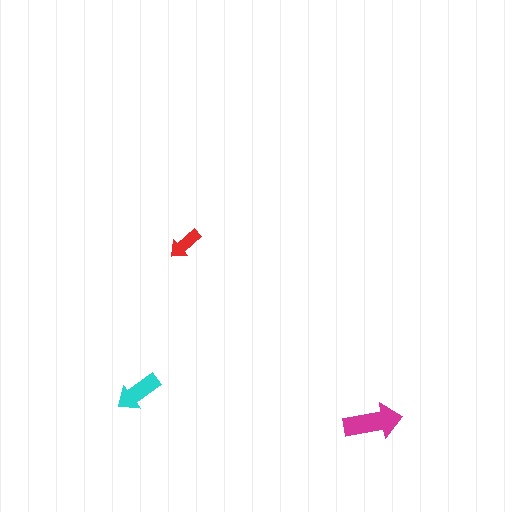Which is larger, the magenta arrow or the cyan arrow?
The magenta one.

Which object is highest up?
The red arrow is topmost.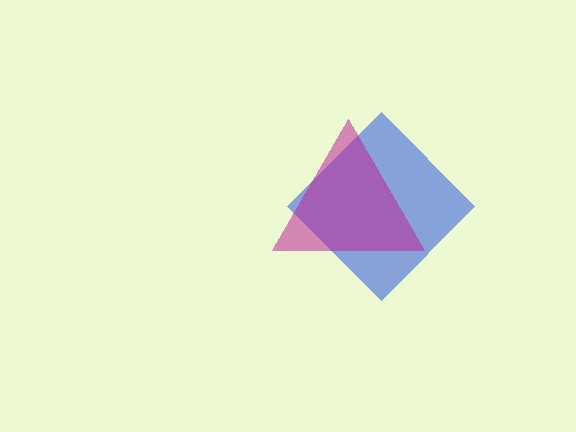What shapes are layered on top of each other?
The layered shapes are: a blue diamond, a magenta triangle.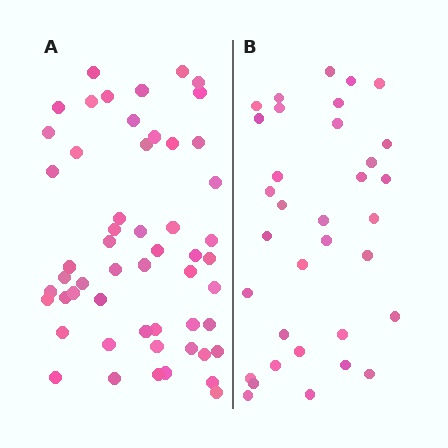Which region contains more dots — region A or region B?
Region A (the left region) has more dots.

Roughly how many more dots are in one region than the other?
Region A has approximately 20 more dots than region B.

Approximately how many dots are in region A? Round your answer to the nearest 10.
About 50 dots. (The exact count is 54, which rounds to 50.)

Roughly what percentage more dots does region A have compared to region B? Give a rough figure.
About 60% more.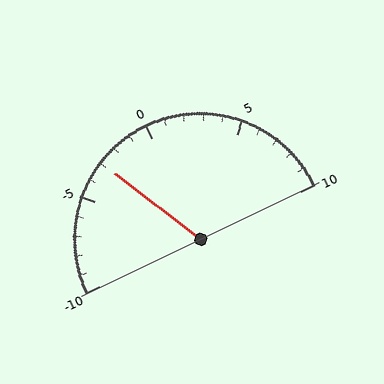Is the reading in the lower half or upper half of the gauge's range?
The reading is in the lower half of the range (-10 to 10).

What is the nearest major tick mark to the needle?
The nearest major tick mark is -5.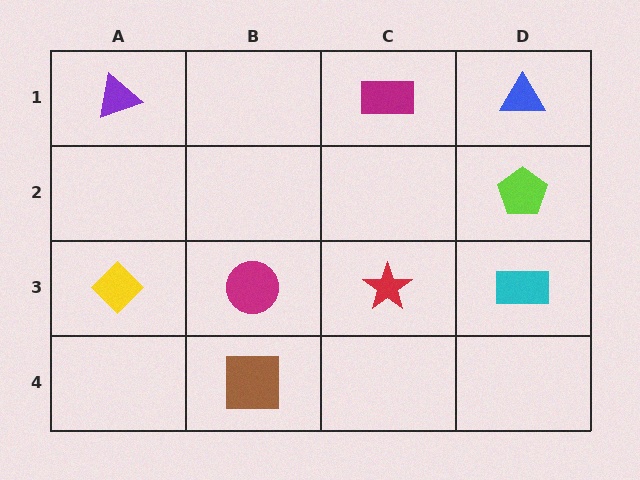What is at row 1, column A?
A purple triangle.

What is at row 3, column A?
A yellow diamond.